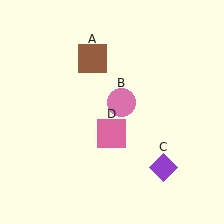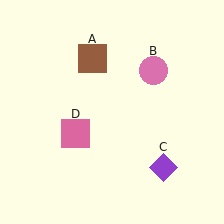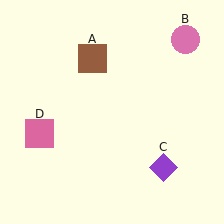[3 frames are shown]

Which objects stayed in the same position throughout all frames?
Brown square (object A) and purple diamond (object C) remained stationary.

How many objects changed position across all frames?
2 objects changed position: pink circle (object B), pink square (object D).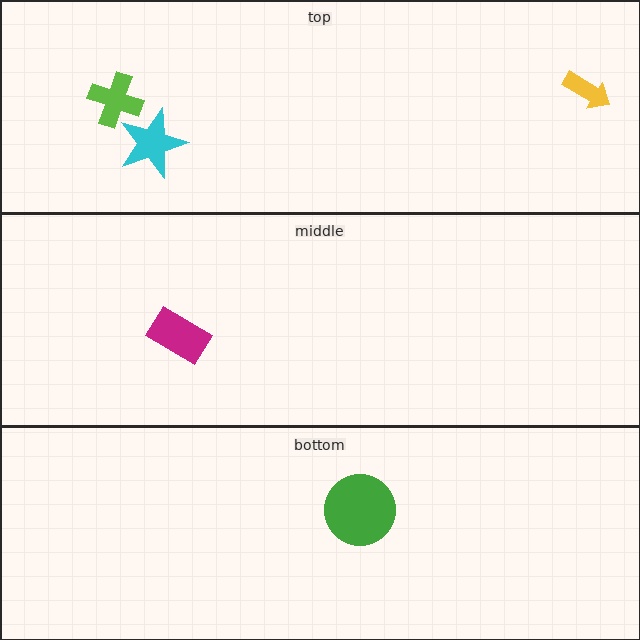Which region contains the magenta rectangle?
The middle region.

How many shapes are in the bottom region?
1.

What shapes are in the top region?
The cyan star, the yellow arrow, the lime cross.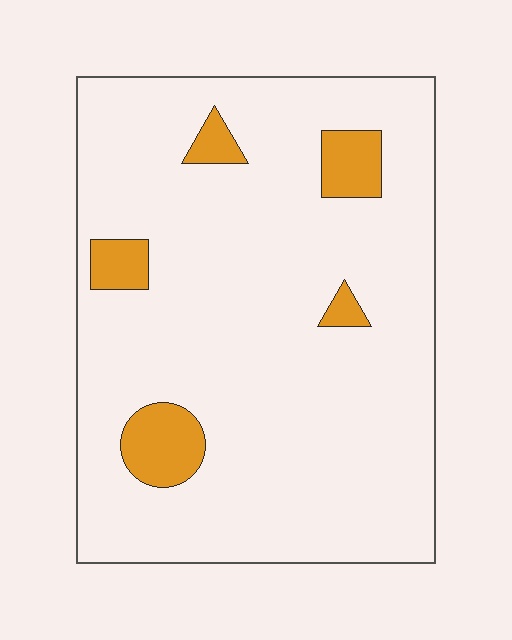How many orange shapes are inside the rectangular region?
5.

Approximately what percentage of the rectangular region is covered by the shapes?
Approximately 10%.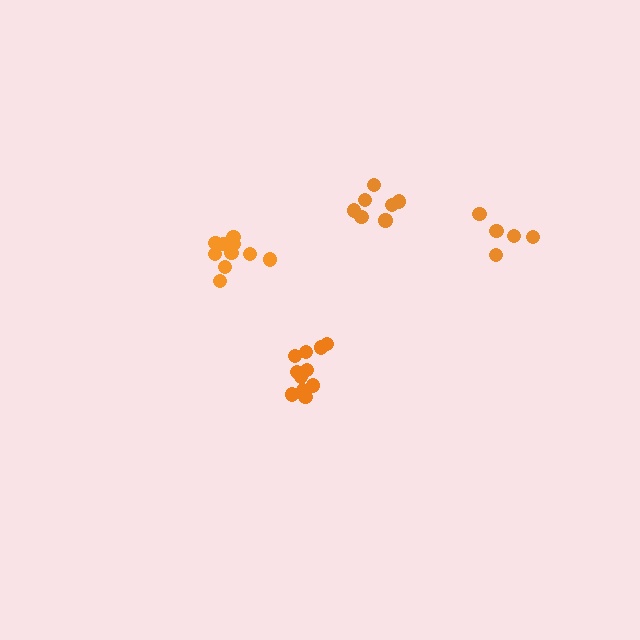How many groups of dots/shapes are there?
There are 4 groups.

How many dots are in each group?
Group 1: 7 dots, Group 2: 11 dots, Group 3: 5 dots, Group 4: 10 dots (33 total).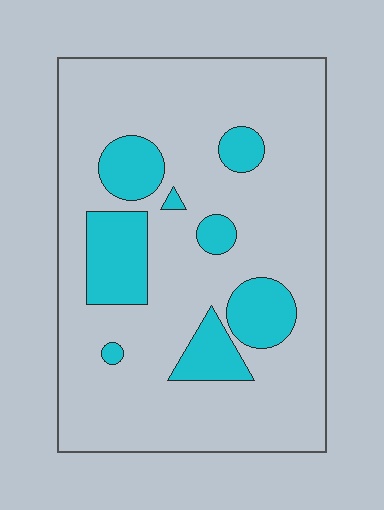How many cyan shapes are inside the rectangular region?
8.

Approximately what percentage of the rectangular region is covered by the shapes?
Approximately 20%.